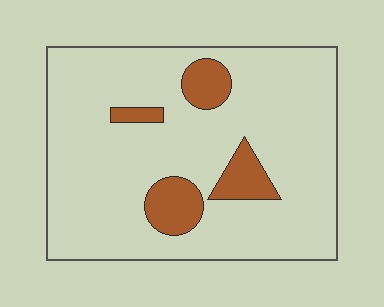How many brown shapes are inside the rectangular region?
4.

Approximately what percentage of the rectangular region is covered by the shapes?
Approximately 15%.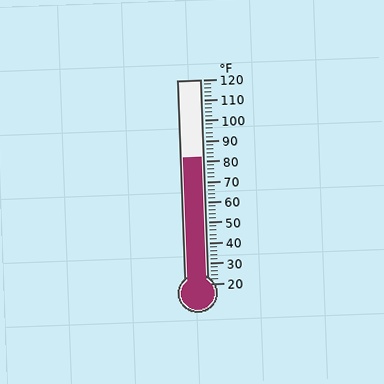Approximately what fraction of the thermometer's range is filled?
The thermometer is filled to approximately 60% of its range.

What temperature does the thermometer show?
The thermometer shows approximately 82°F.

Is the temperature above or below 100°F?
The temperature is below 100°F.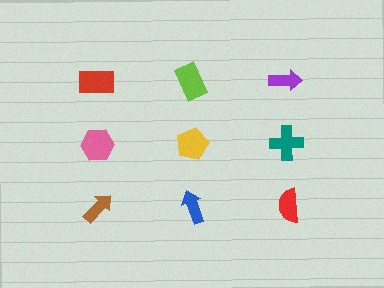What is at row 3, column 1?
A brown arrow.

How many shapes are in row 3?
3 shapes.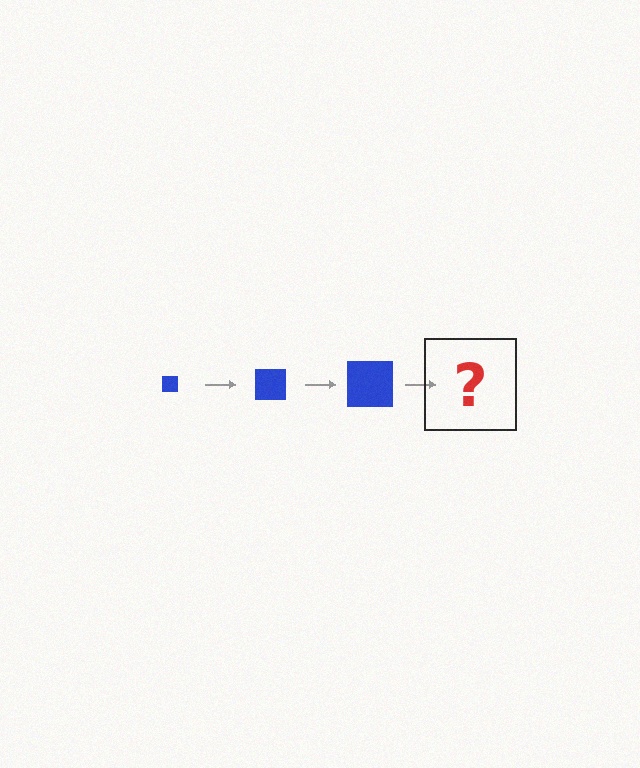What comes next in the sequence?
The next element should be a blue square, larger than the previous one.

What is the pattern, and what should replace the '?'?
The pattern is that the square gets progressively larger each step. The '?' should be a blue square, larger than the previous one.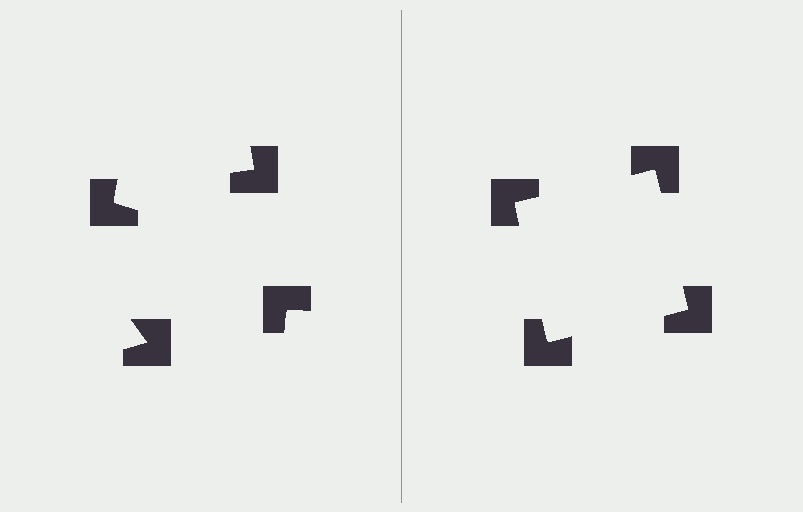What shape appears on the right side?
An illusory square.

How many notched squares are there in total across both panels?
8 — 4 on each side.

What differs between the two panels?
The notched squares are positioned identically on both sides; only the wedge orientations differ. On the right they align to a square; on the left they are misaligned.